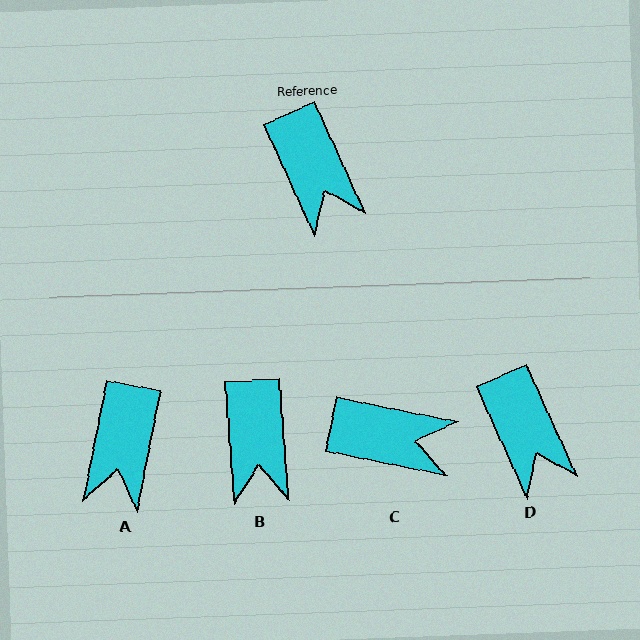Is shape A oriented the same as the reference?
No, it is off by about 35 degrees.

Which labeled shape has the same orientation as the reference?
D.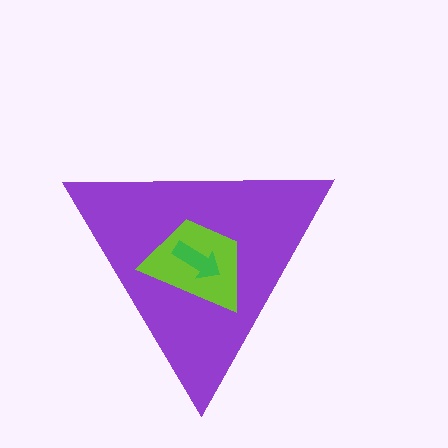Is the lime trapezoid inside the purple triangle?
Yes.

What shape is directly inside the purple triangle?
The lime trapezoid.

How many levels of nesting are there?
3.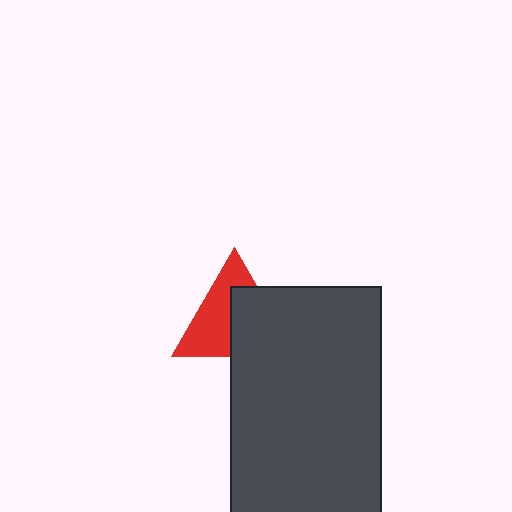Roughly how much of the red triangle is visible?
About half of it is visible (roughly 51%).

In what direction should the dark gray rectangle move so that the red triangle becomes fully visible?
The dark gray rectangle should move toward the lower-right. That is the shortest direction to clear the overlap and leave the red triangle fully visible.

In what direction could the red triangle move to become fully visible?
The red triangle could move toward the upper-left. That would shift it out from behind the dark gray rectangle entirely.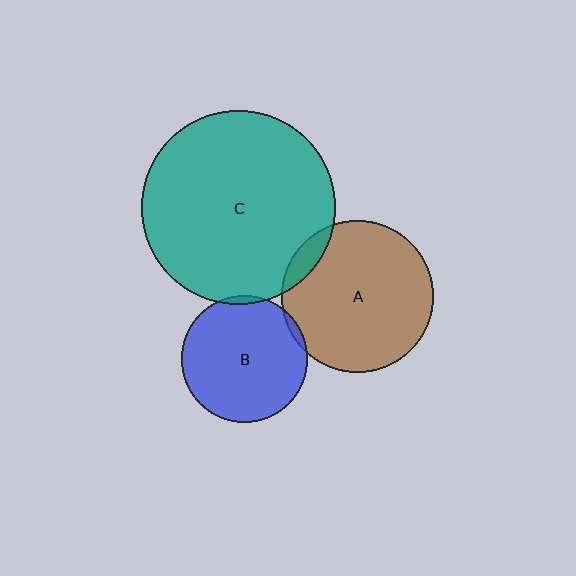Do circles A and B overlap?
Yes.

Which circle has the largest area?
Circle C (teal).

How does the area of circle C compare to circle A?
Approximately 1.6 times.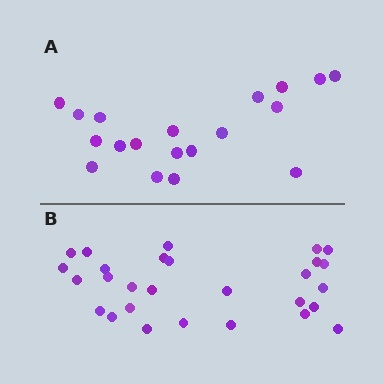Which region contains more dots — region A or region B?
Region B (the bottom region) has more dots.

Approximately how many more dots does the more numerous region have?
Region B has roughly 8 or so more dots than region A.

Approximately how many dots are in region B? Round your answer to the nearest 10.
About 30 dots. (The exact count is 28, which rounds to 30.)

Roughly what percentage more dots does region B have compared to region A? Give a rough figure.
About 45% more.